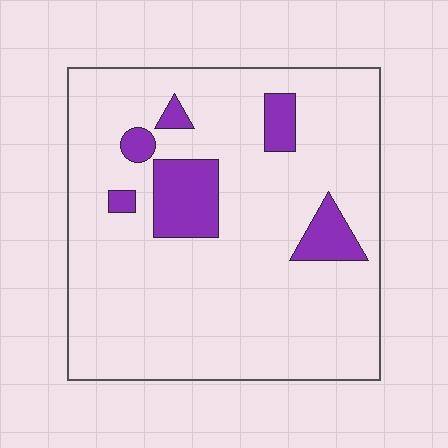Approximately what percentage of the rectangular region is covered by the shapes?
Approximately 15%.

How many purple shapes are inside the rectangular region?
6.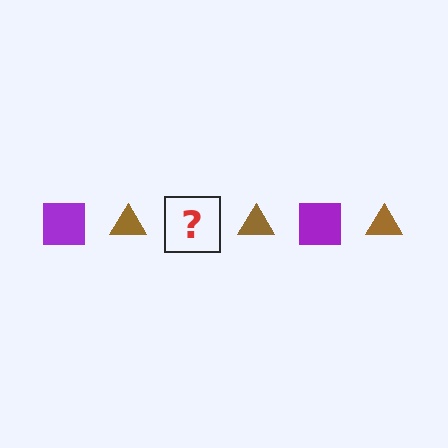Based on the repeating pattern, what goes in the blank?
The blank should be a purple square.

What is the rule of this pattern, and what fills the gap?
The rule is that the pattern alternates between purple square and brown triangle. The gap should be filled with a purple square.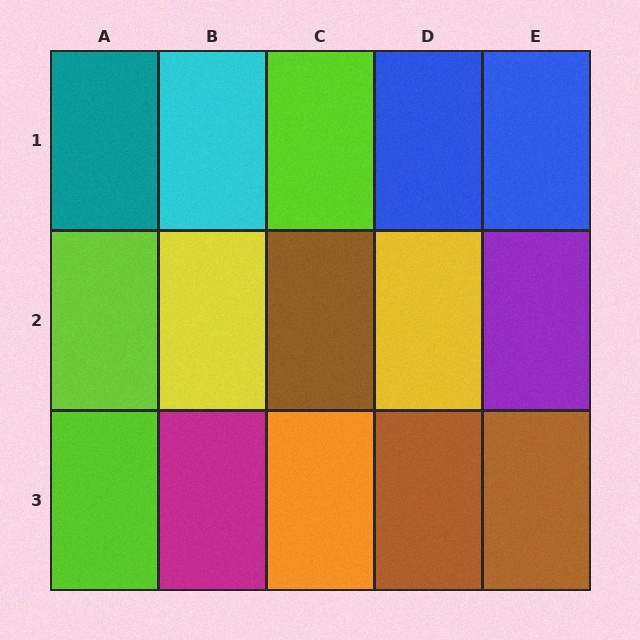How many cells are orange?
1 cell is orange.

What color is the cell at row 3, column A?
Lime.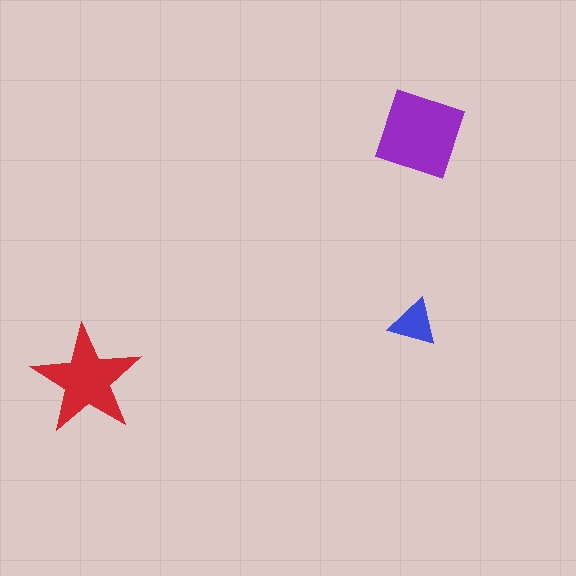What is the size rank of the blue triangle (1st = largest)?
3rd.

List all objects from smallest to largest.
The blue triangle, the red star, the purple square.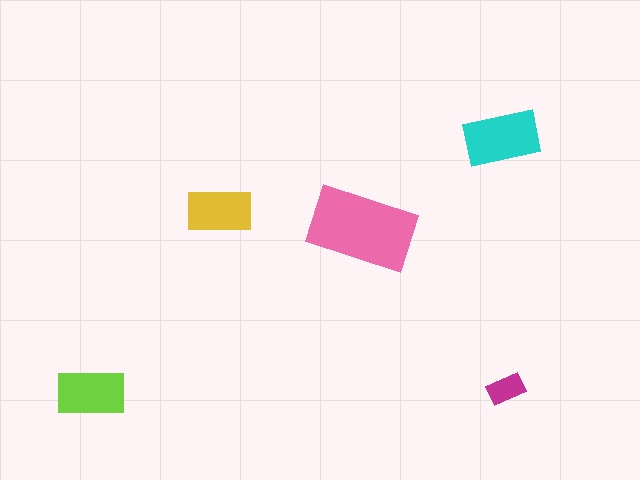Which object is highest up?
The cyan rectangle is topmost.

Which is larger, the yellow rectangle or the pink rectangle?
The pink one.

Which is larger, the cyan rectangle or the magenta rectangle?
The cyan one.